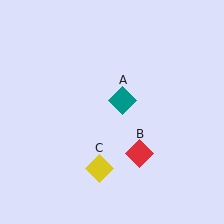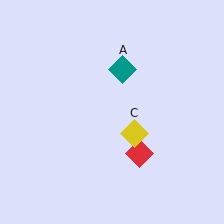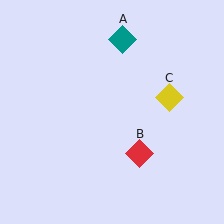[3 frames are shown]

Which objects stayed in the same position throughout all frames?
Red diamond (object B) remained stationary.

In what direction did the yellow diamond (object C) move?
The yellow diamond (object C) moved up and to the right.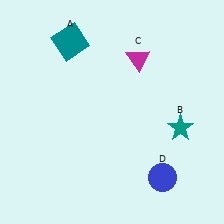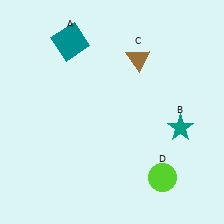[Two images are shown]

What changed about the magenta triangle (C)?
In Image 1, C is magenta. In Image 2, it changed to brown.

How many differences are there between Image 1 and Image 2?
There are 2 differences between the two images.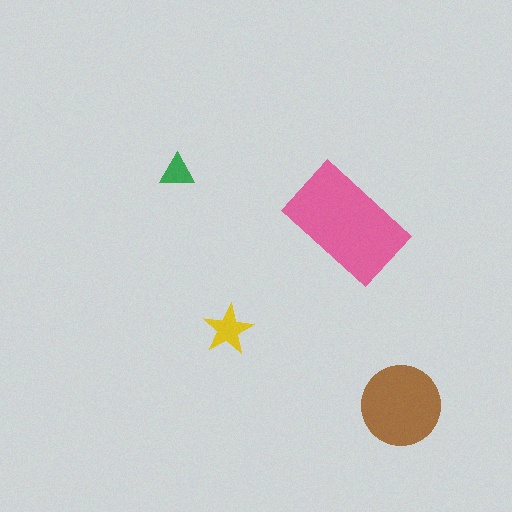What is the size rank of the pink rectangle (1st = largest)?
1st.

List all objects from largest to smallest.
The pink rectangle, the brown circle, the yellow star, the green triangle.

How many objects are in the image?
There are 4 objects in the image.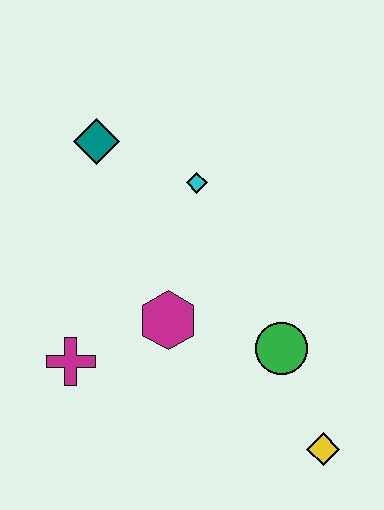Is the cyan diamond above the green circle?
Yes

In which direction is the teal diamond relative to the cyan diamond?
The teal diamond is to the left of the cyan diamond.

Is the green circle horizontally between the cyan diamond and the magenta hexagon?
No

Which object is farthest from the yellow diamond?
The teal diamond is farthest from the yellow diamond.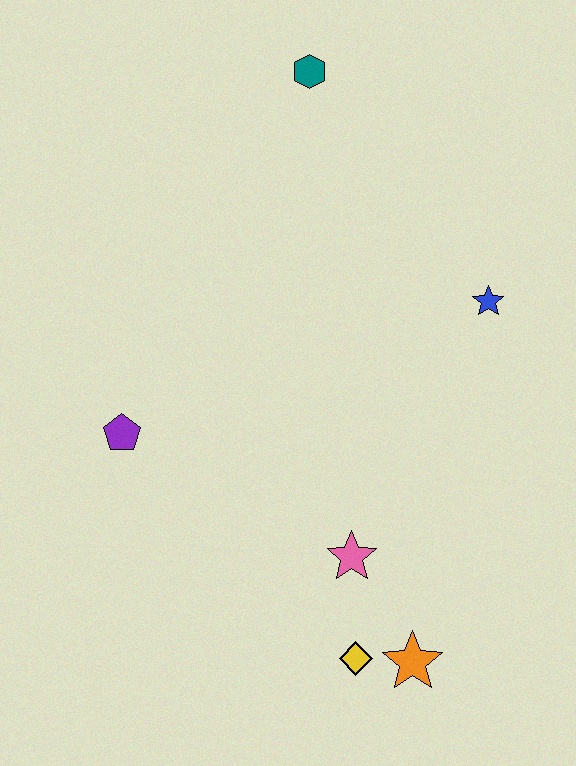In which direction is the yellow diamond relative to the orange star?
The yellow diamond is to the left of the orange star.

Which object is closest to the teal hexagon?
The blue star is closest to the teal hexagon.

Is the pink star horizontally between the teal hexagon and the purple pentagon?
No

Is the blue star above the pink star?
Yes